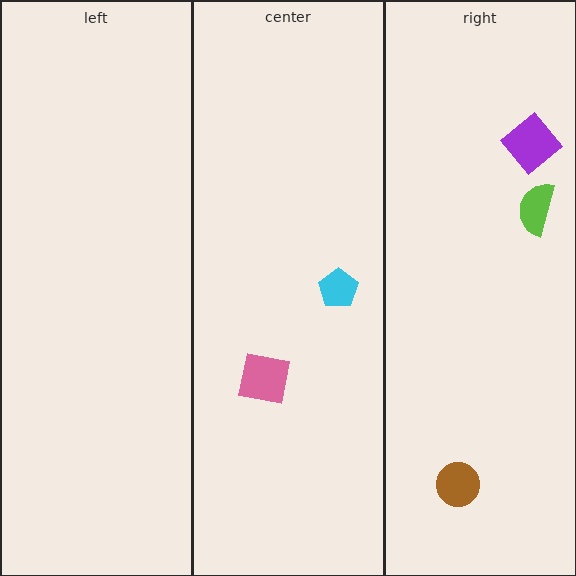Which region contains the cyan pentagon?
The center region.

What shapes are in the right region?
The purple diamond, the lime semicircle, the brown circle.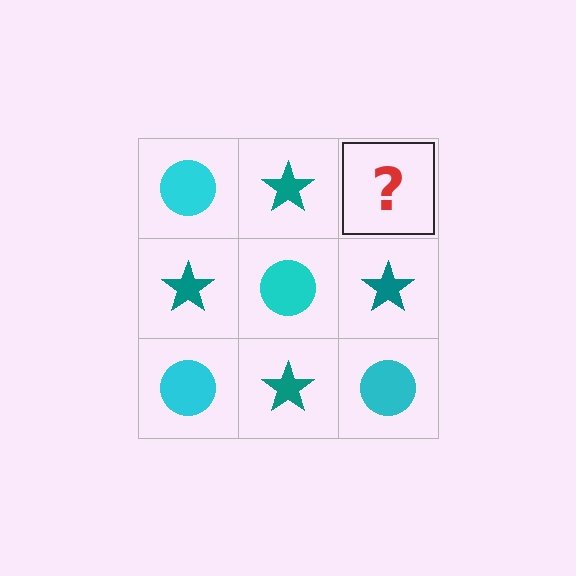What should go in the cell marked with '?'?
The missing cell should contain a cyan circle.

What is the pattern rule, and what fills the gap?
The rule is that it alternates cyan circle and teal star in a checkerboard pattern. The gap should be filled with a cyan circle.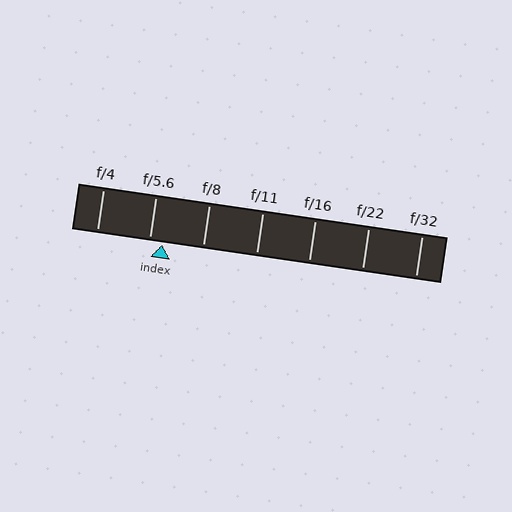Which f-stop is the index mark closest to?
The index mark is closest to f/5.6.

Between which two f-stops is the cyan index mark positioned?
The index mark is between f/5.6 and f/8.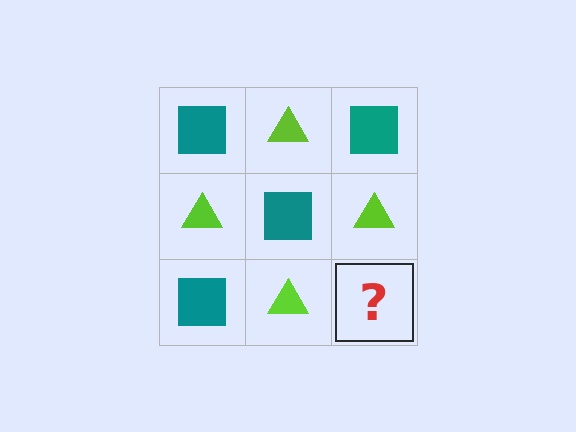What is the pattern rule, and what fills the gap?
The rule is that it alternates teal square and lime triangle in a checkerboard pattern. The gap should be filled with a teal square.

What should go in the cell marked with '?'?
The missing cell should contain a teal square.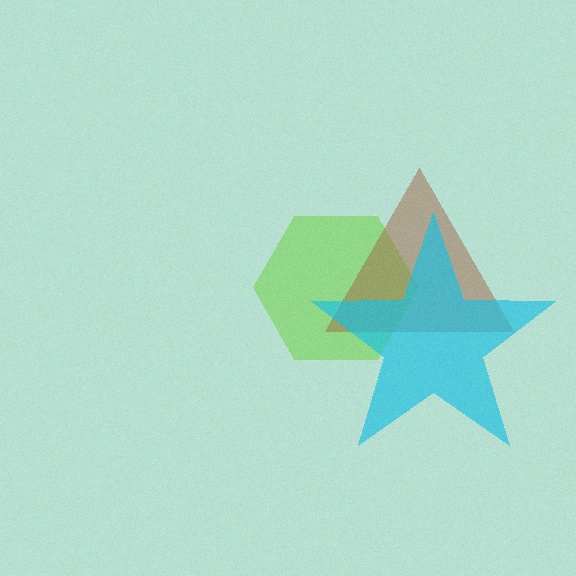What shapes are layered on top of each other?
The layered shapes are: a lime hexagon, a brown triangle, a cyan star.